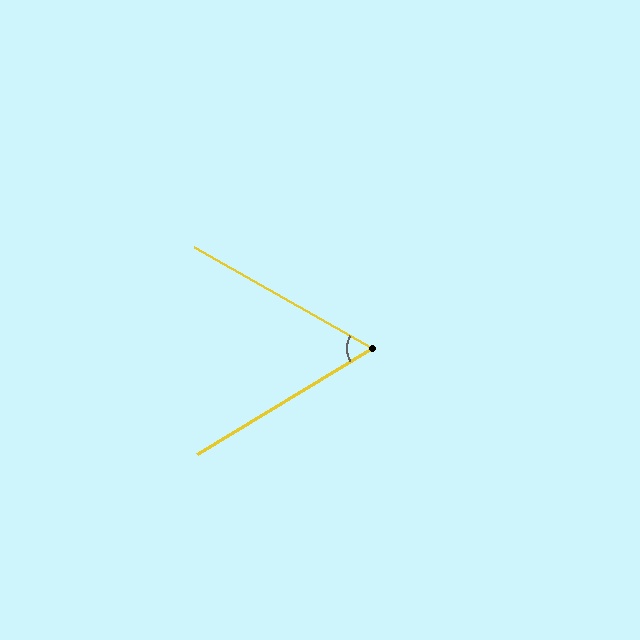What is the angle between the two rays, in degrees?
Approximately 61 degrees.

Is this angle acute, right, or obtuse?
It is acute.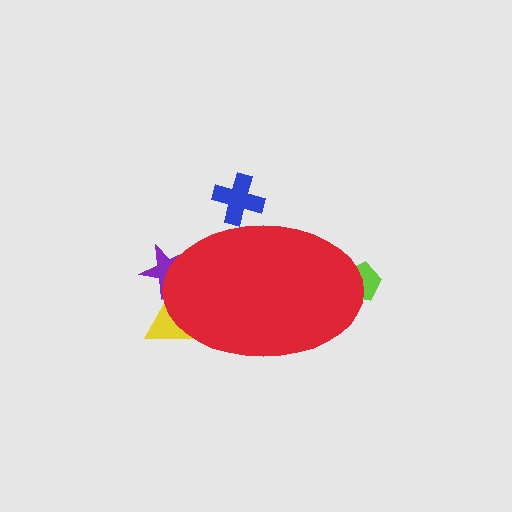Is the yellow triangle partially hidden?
Yes, the yellow triangle is partially hidden behind the red ellipse.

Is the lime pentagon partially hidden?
Yes, the lime pentagon is partially hidden behind the red ellipse.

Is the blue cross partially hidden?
Yes, the blue cross is partially hidden behind the red ellipse.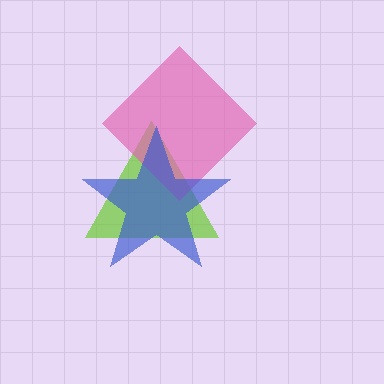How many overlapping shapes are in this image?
There are 3 overlapping shapes in the image.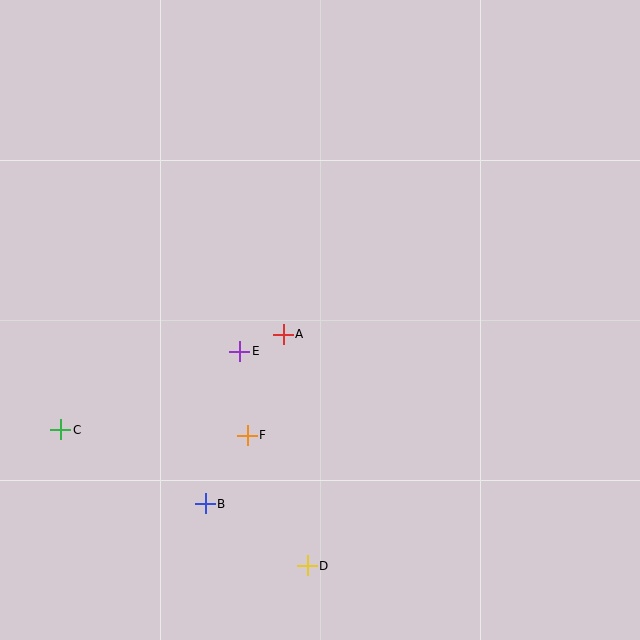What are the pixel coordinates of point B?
Point B is at (205, 504).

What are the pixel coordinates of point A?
Point A is at (283, 334).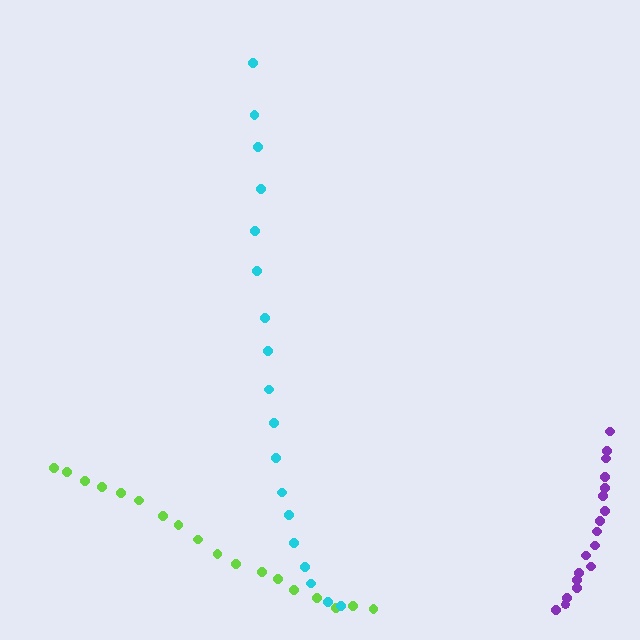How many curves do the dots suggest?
There are 3 distinct paths.